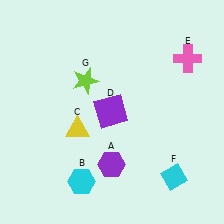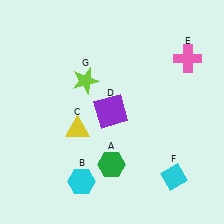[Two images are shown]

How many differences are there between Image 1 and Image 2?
There is 1 difference between the two images.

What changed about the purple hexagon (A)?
In Image 1, A is purple. In Image 2, it changed to green.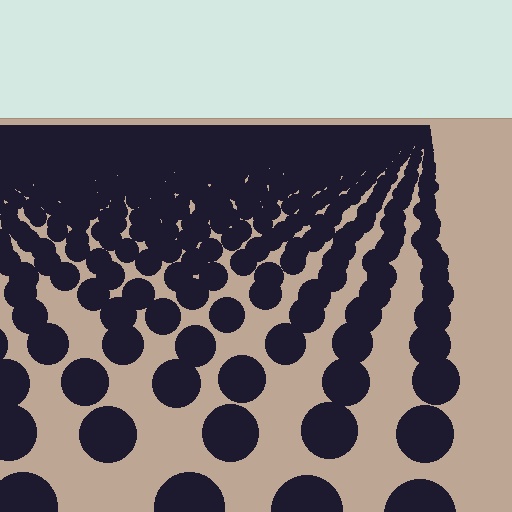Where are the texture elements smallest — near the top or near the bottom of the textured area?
Near the top.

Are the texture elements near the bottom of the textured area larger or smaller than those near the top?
Larger. Near the bottom, elements are closer to the viewer and appear at a bigger on-screen size.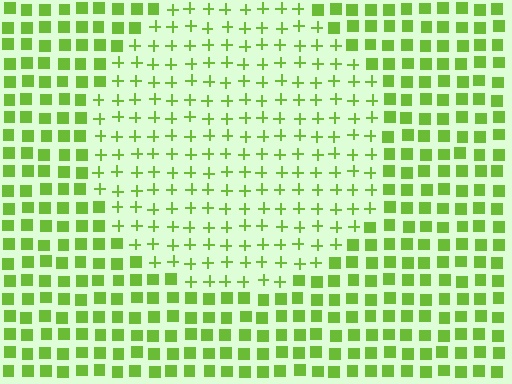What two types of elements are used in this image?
The image uses plus signs inside the circle region and squares outside it.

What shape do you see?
I see a circle.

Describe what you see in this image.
The image is filled with small lime elements arranged in a uniform grid. A circle-shaped region contains plus signs, while the surrounding area contains squares. The boundary is defined purely by the change in element shape.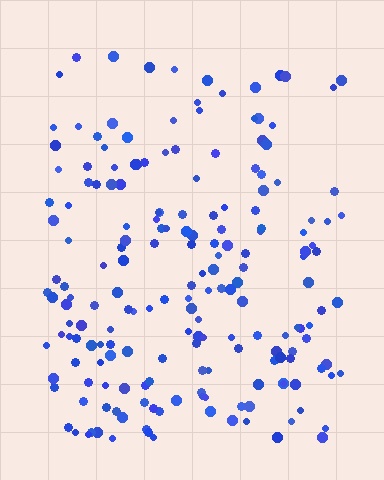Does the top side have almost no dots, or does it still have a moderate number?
Still a moderate number, just noticeably fewer than the bottom.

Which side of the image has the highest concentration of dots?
The bottom.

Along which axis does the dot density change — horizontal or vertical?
Vertical.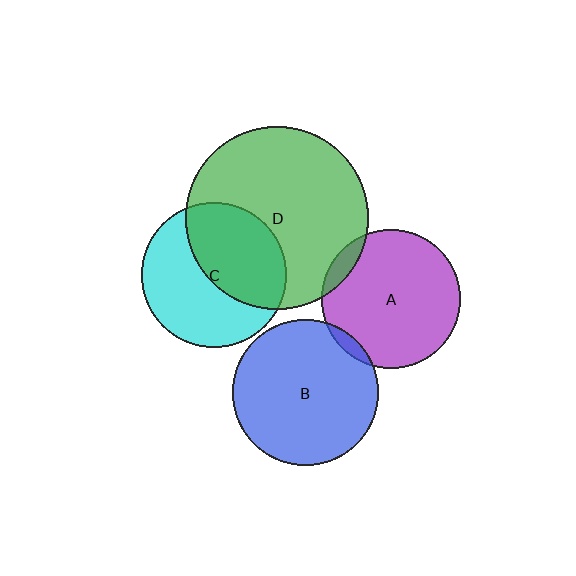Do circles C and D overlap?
Yes.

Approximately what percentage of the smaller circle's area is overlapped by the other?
Approximately 45%.